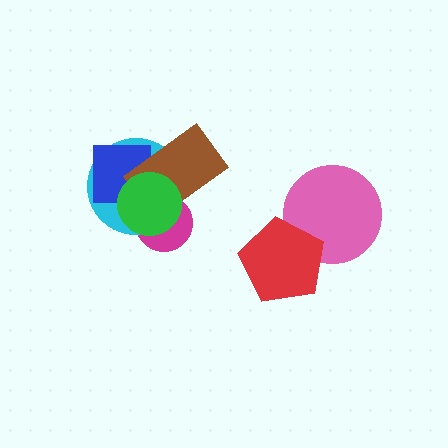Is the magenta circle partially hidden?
Yes, it is partially covered by another shape.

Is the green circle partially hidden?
No, no other shape covers it.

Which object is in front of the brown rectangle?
The green circle is in front of the brown rectangle.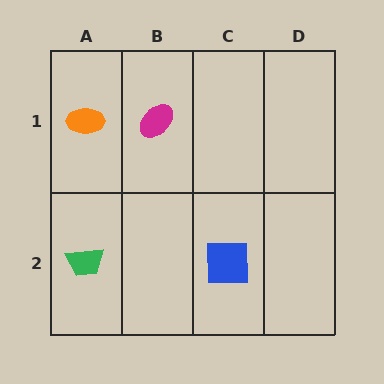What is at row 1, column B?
A magenta ellipse.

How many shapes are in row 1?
2 shapes.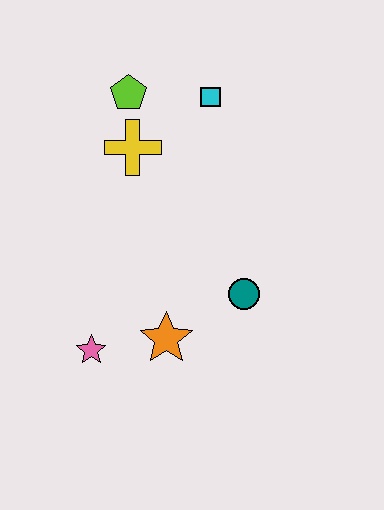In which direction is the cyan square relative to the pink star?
The cyan square is above the pink star.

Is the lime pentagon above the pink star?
Yes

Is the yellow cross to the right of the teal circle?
No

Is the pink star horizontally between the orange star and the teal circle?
No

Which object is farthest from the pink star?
The cyan square is farthest from the pink star.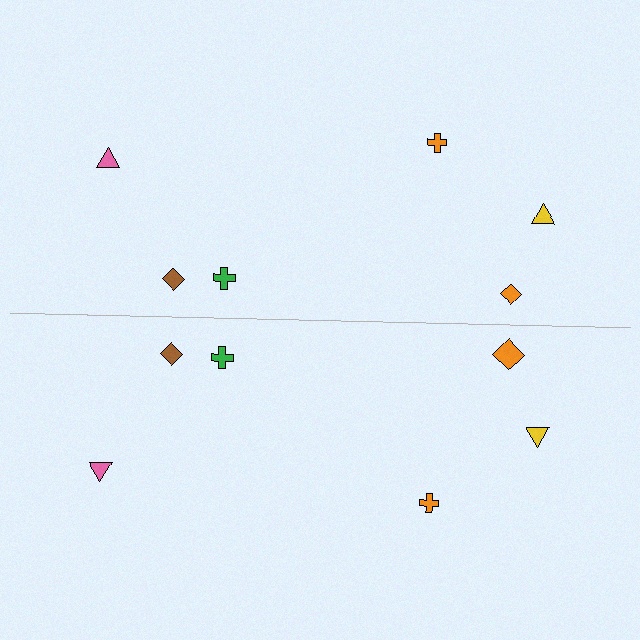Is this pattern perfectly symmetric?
No, the pattern is not perfectly symmetric. The orange diamond on the bottom side has a different size than its mirror counterpart.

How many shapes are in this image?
There are 12 shapes in this image.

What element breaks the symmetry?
The orange diamond on the bottom side has a different size than its mirror counterpart.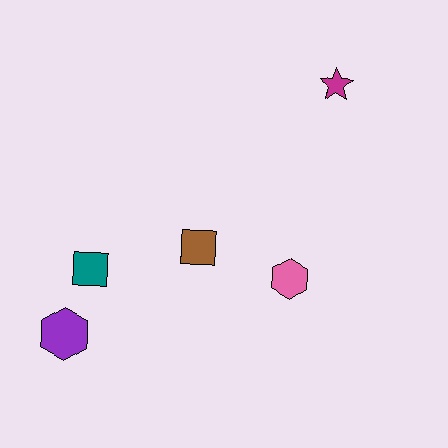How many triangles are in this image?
There are no triangles.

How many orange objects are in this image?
There are no orange objects.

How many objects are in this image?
There are 5 objects.